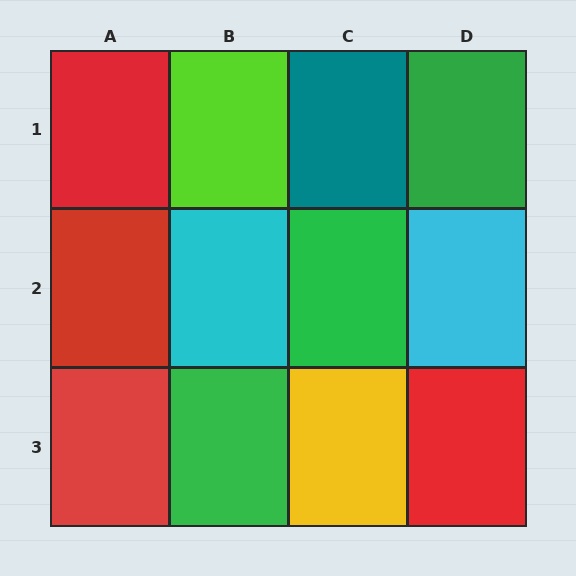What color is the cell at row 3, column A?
Red.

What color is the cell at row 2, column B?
Cyan.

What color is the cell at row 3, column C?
Yellow.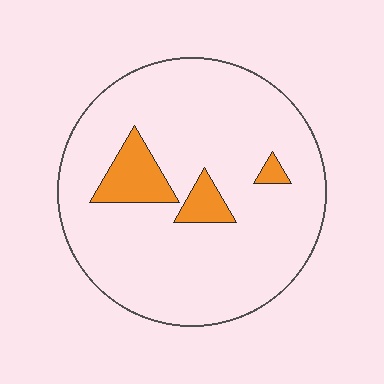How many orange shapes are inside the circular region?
3.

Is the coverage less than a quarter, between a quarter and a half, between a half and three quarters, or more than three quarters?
Less than a quarter.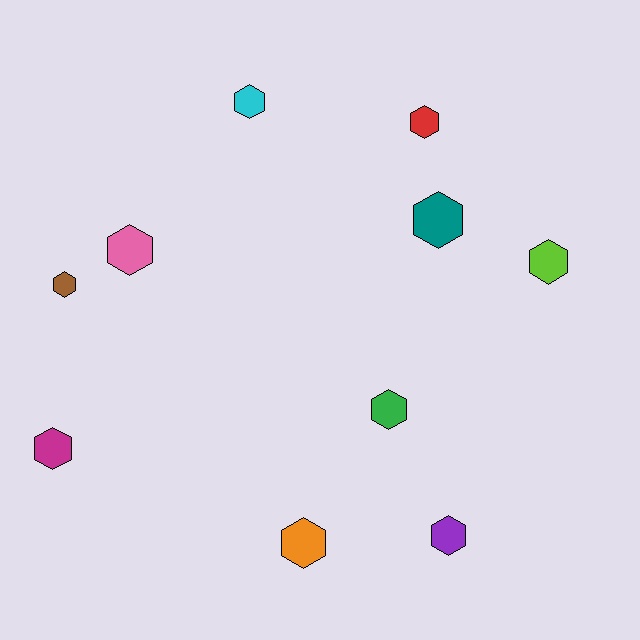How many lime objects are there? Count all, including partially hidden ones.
There is 1 lime object.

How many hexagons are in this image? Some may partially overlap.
There are 10 hexagons.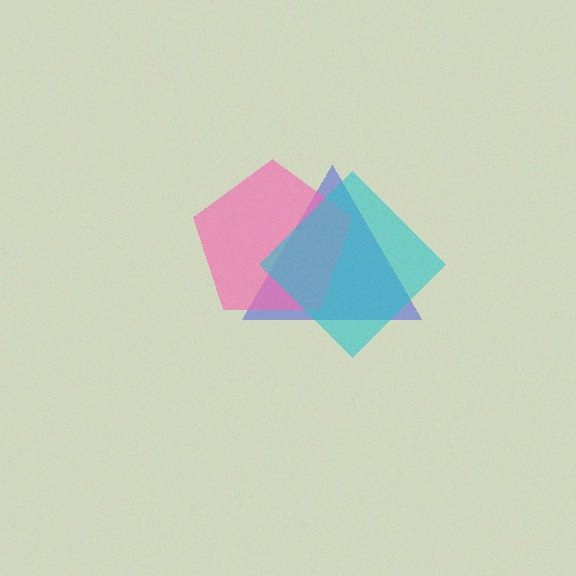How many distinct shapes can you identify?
There are 3 distinct shapes: a blue triangle, a pink pentagon, a cyan diamond.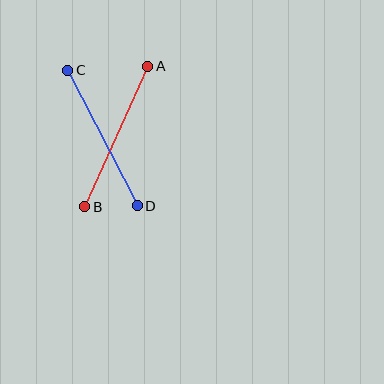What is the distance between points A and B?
The distance is approximately 154 pixels.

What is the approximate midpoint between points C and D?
The midpoint is at approximately (102, 138) pixels.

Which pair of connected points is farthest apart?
Points A and B are farthest apart.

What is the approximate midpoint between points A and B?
The midpoint is at approximately (116, 137) pixels.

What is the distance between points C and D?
The distance is approximately 152 pixels.